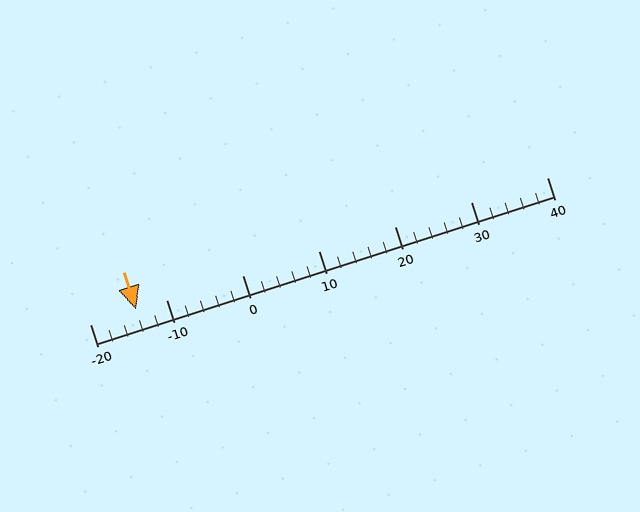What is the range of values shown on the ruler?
The ruler shows values from -20 to 40.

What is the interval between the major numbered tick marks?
The major tick marks are spaced 10 units apart.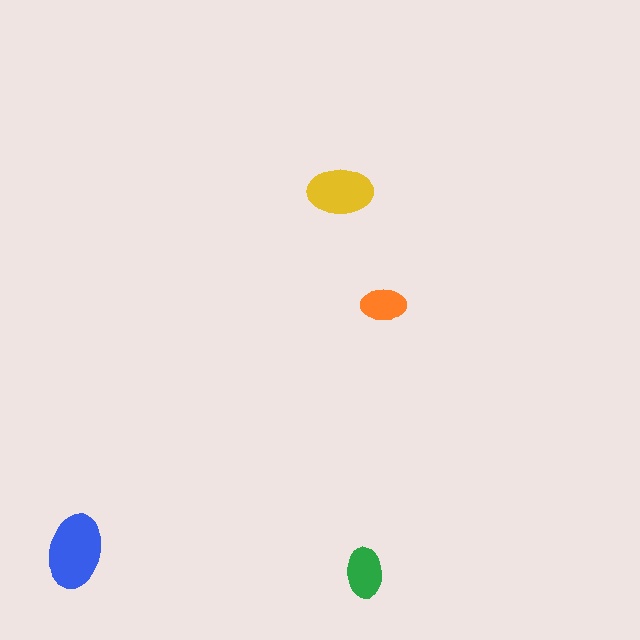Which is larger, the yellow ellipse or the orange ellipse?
The yellow one.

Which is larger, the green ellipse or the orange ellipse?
The green one.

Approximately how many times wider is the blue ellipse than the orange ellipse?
About 1.5 times wider.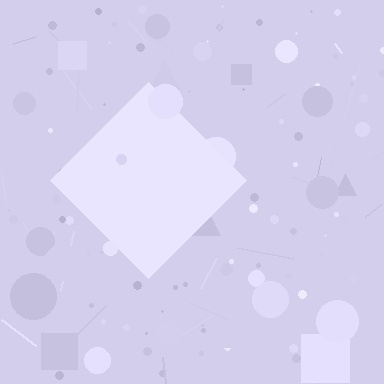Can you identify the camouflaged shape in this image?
The camouflaged shape is a diamond.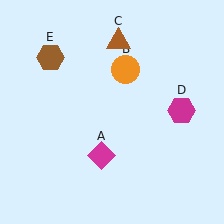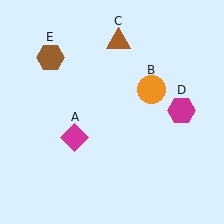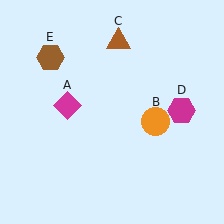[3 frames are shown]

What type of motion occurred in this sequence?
The magenta diamond (object A), orange circle (object B) rotated clockwise around the center of the scene.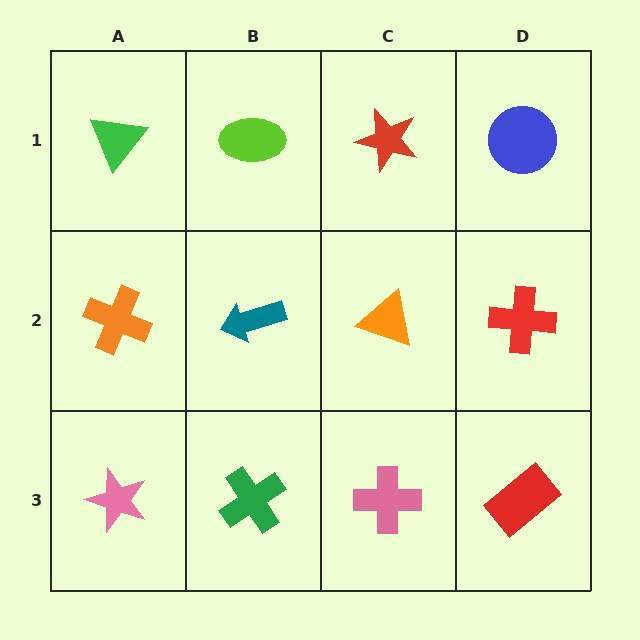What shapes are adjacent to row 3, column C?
An orange triangle (row 2, column C), a green cross (row 3, column B), a red rectangle (row 3, column D).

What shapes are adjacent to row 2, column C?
A red star (row 1, column C), a pink cross (row 3, column C), a teal arrow (row 2, column B), a red cross (row 2, column D).